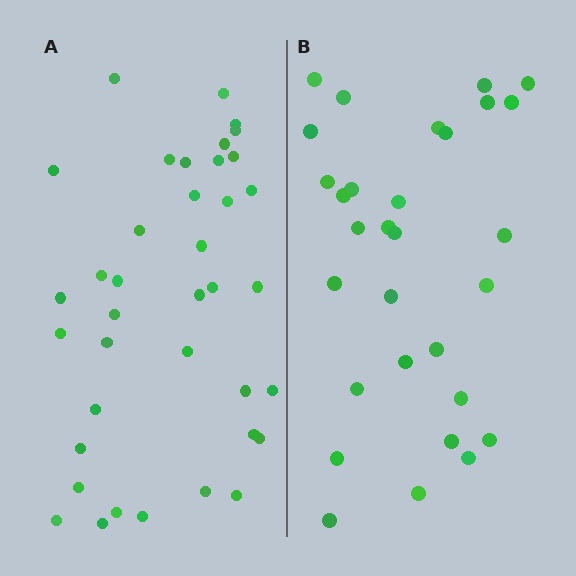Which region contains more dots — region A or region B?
Region A (the left region) has more dots.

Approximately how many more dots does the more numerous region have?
Region A has roughly 8 or so more dots than region B.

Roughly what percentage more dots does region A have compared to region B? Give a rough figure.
About 25% more.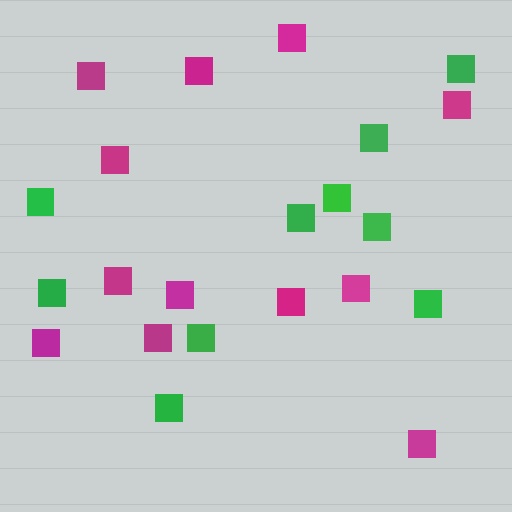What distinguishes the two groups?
There are 2 groups: one group of green squares (10) and one group of magenta squares (12).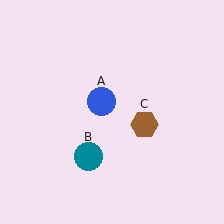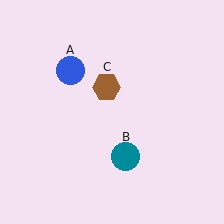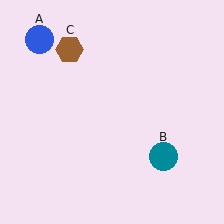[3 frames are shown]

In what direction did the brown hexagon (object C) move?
The brown hexagon (object C) moved up and to the left.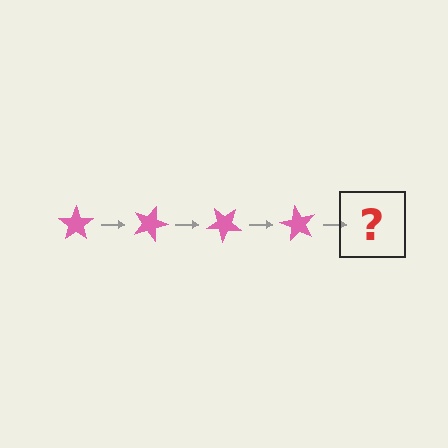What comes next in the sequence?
The next element should be a pink star rotated 80 degrees.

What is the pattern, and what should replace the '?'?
The pattern is that the star rotates 20 degrees each step. The '?' should be a pink star rotated 80 degrees.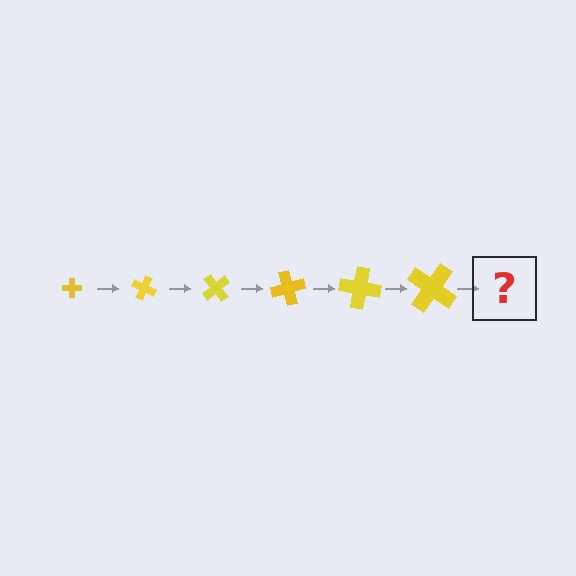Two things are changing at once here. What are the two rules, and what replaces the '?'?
The two rules are that the cross grows larger each step and it rotates 25 degrees each step. The '?' should be a cross, larger than the previous one and rotated 150 degrees from the start.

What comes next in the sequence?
The next element should be a cross, larger than the previous one and rotated 150 degrees from the start.